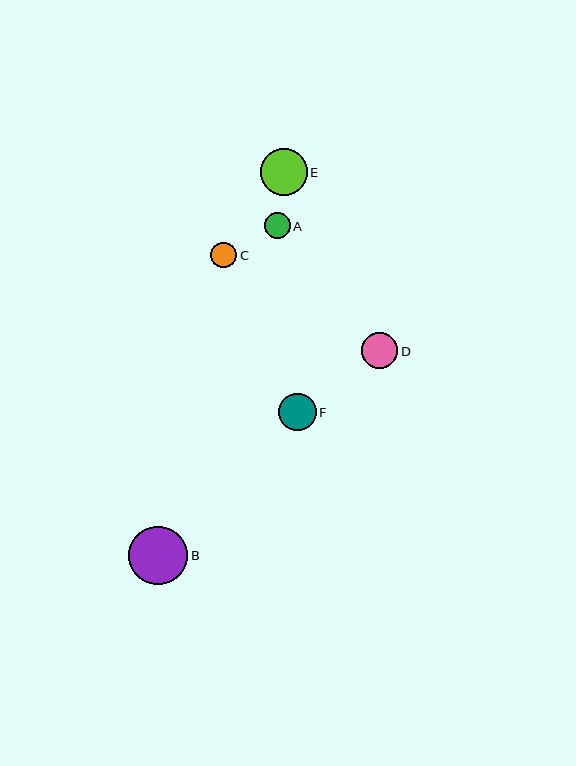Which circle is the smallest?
Circle C is the smallest with a size of approximately 26 pixels.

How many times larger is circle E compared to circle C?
Circle E is approximately 1.8 times the size of circle C.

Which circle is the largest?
Circle B is the largest with a size of approximately 59 pixels.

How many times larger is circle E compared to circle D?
Circle E is approximately 1.3 times the size of circle D.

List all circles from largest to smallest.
From largest to smallest: B, E, F, D, A, C.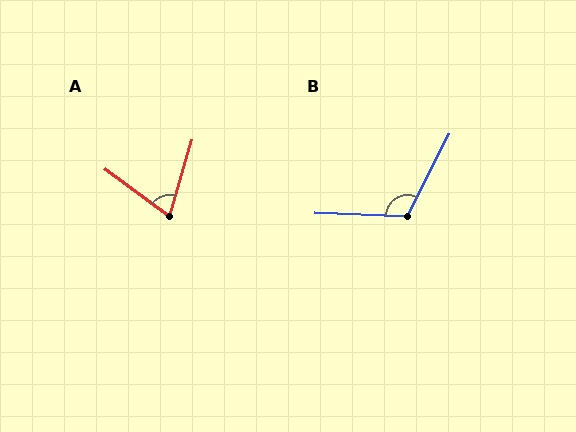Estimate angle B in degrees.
Approximately 114 degrees.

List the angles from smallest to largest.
A (70°), B (114°).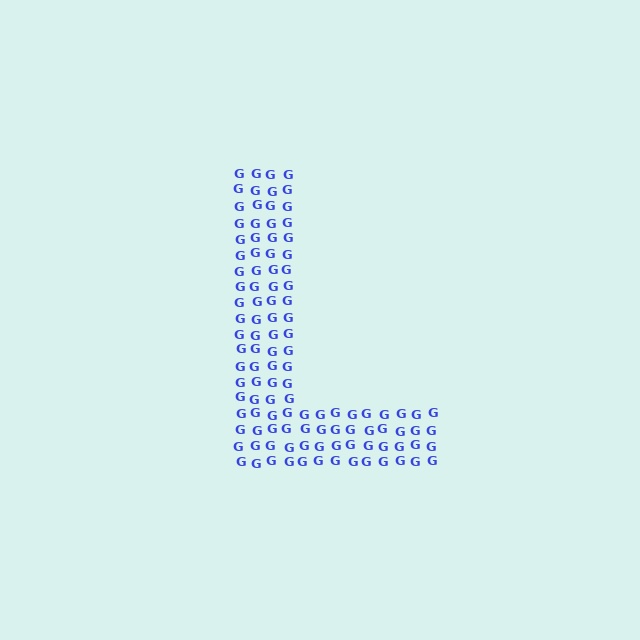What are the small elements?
The small elements are letter G's.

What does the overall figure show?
The overall figure shows the letter L.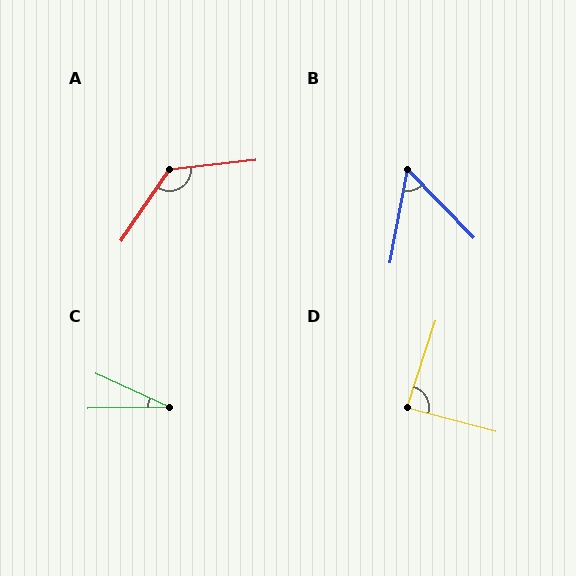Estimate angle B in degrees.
Approximately 55 degrees.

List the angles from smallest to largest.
C (26°), B (55°), D (86°), A (130°).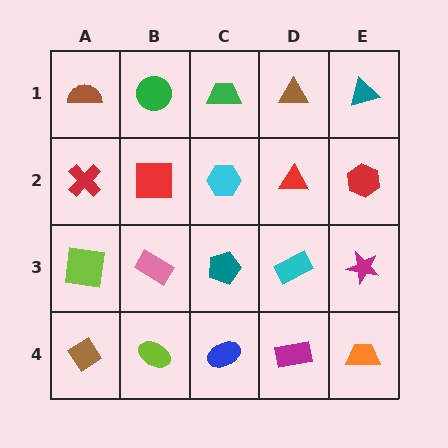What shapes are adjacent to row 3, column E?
A red hexagon (row 2, column E), an orange trapezoid (row 4, column E), a cyan rectangle (row 3, column D).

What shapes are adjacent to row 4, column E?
A magenta star (row 3, column E), a magenta rectangle (row 4, column D).